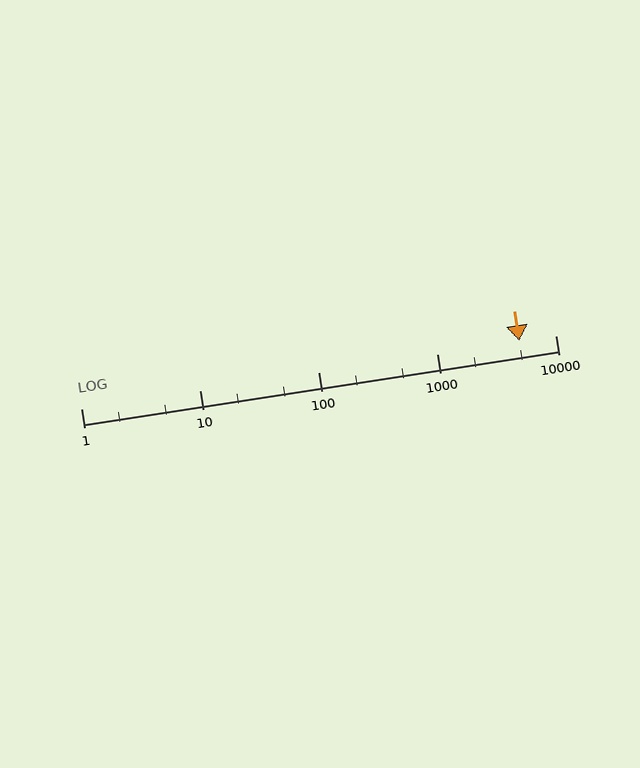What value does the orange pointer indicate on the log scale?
The pointer indicates approximately 5000.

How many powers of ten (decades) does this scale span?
The scale spans 4 decades, from 1 to 10000.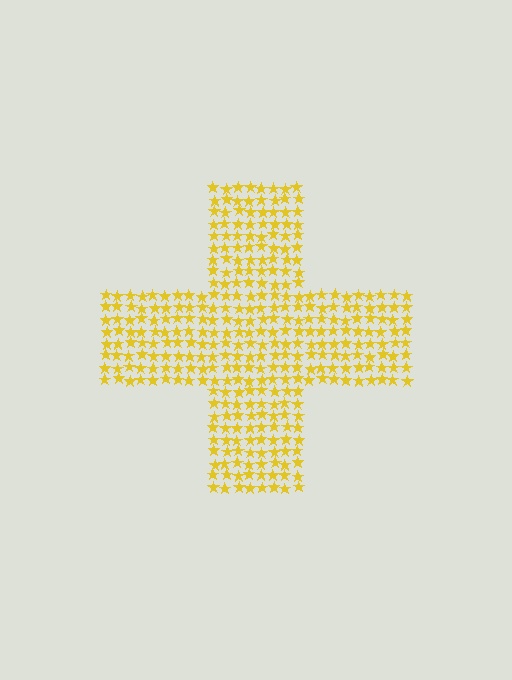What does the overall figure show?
The overall figure shows a cross.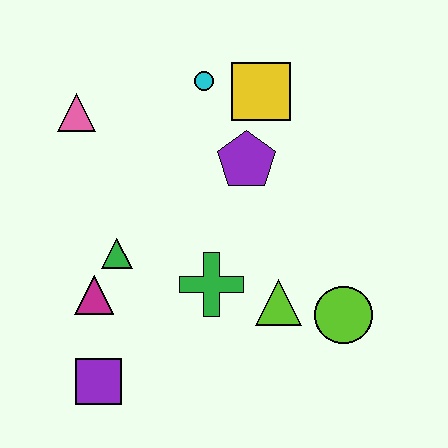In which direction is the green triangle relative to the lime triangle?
The green triangle is to the left of the lime triangle.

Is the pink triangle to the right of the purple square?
No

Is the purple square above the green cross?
No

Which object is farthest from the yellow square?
The purple square is farthest from the yellow square.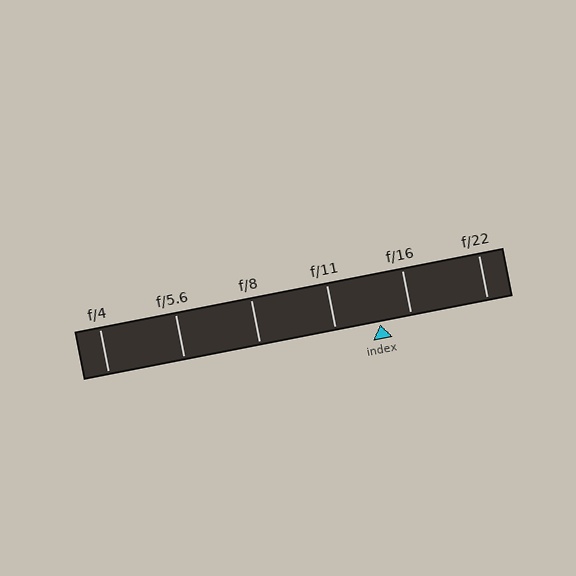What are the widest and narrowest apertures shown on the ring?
The widest aperture shown is f/4 and the narrowest is f/22.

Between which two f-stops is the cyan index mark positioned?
The index mark is between f/11 and f/16.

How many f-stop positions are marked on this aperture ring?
There are 6 f-stop positions marked.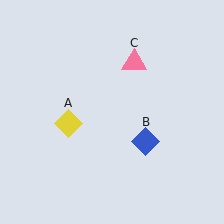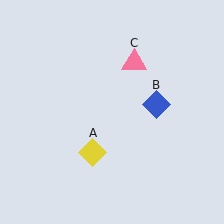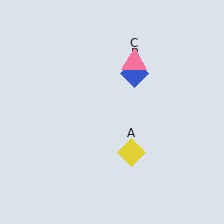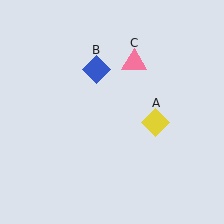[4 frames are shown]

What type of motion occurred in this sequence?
The yellow diamond (object A), blue diamond (object B) rotated counterclockwise around the center of the scene.